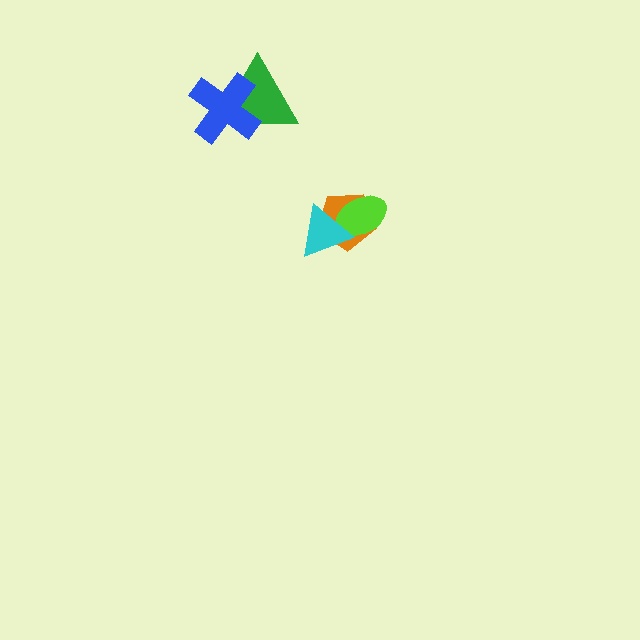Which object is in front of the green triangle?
The blue cross is in front of the green triangle.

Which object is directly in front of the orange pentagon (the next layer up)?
The lime ellipse is directly in front of the orange pentagon.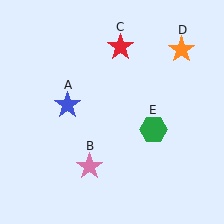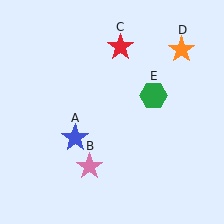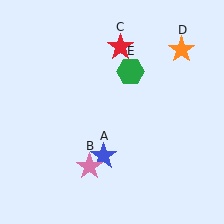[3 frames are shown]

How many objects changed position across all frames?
2 objects changed position: blue star (object A), green hexagon (object E).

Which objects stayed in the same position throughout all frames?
Pink star (object B) and red star (object C) and orange star (object D) remained stationary.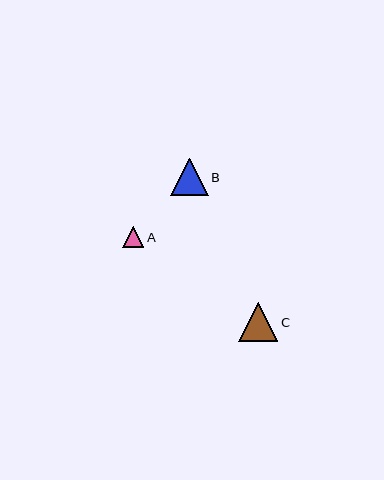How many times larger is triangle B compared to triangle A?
Triangle B is approximately 1.8 times the size of triangle A.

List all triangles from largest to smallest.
From largest to smallest: C, B, A.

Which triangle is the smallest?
Triangle A is the smallest with a size of approximately 21 pixels.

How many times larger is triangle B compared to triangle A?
Triangle B is approximately 1.8 times the size of triangle A.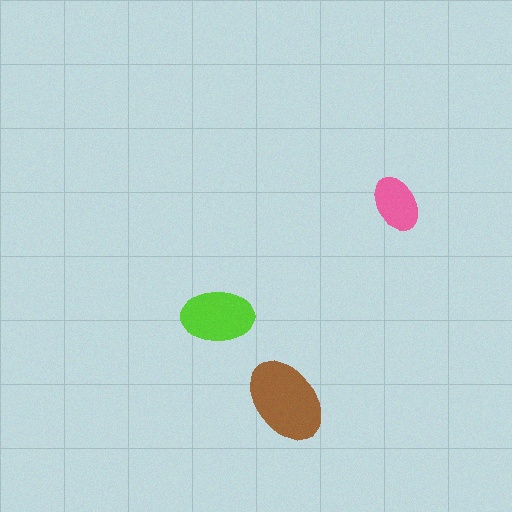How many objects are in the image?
There are 3 objects in the image.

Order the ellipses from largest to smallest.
the brown one, the lime one, the pink one.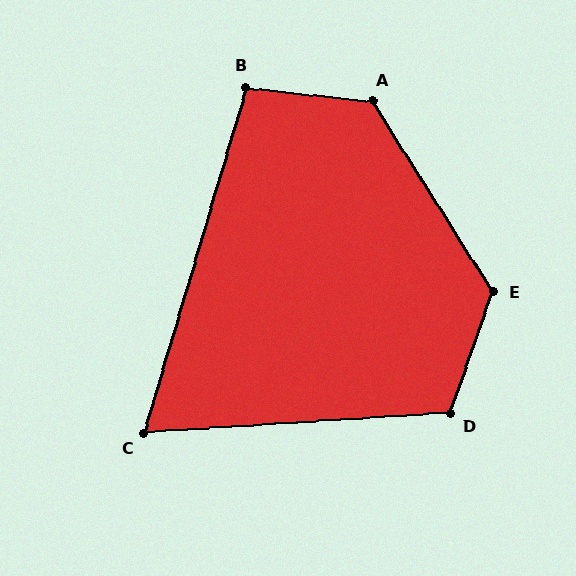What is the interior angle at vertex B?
Approximately 100 degrees (obtuse).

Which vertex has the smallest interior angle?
C, at approximately 70 degrees.